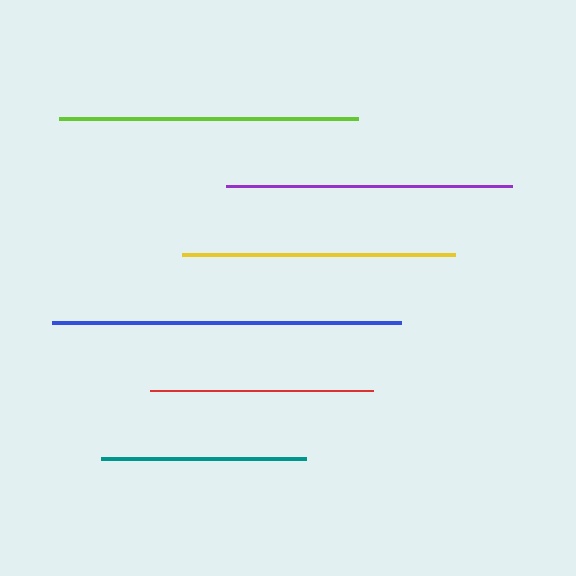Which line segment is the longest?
The blue line is the longest at approximately 349 pixels.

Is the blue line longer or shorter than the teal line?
The blue line is longer than the teal line.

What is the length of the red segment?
The red segment is approximately 223 pixels long.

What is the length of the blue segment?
The blue segment is approximately 349 pixels long.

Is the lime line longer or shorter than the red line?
The lime line is longer than the red line.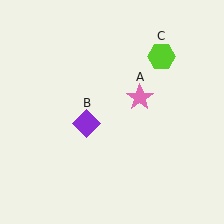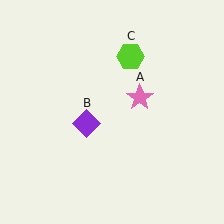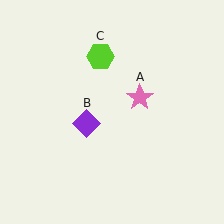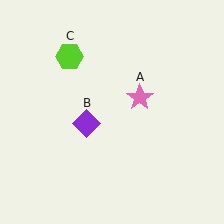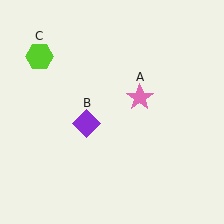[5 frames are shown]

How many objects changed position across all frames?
1 object changed position: lime hexagon (object C).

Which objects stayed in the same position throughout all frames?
Pink star (object A) and purple diamond (object B) remained stationary.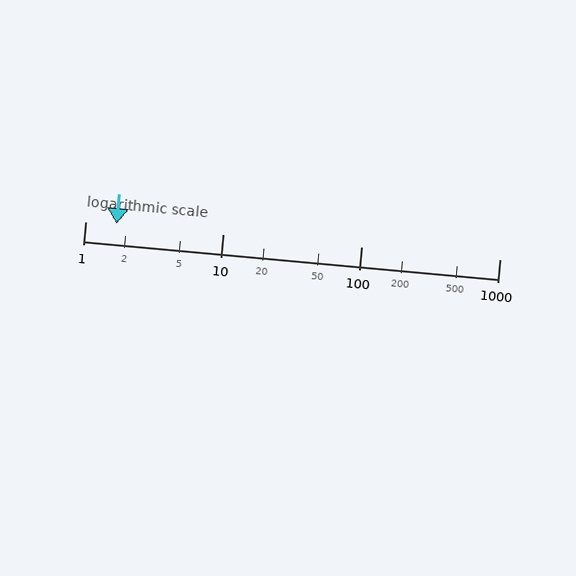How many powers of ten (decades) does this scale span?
The scale spans 3 decades, from 1 to 1000.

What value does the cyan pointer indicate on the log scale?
The pointer indicates approximately 1.7.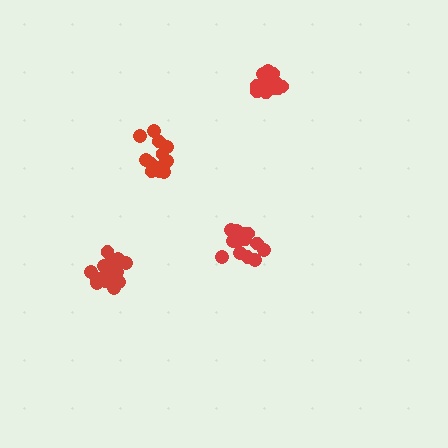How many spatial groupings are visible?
There are 4 spatial groupings.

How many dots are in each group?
Group 1: 17 dots, Group 2: 18 dots, Group 3: 14 dots, Group 4: 14 dots (63 total).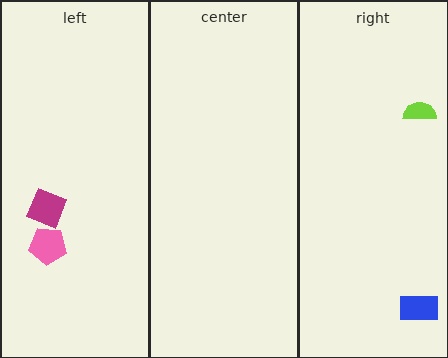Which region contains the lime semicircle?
The right region.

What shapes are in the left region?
The magenta diamond, the pink pentagon.